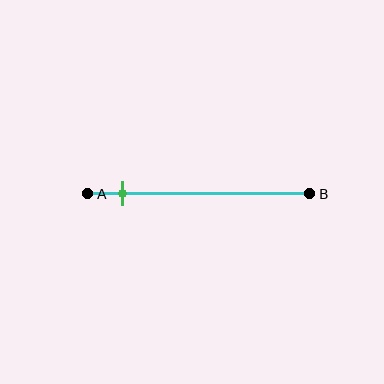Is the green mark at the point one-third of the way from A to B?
No, the mark is at about 15% from A, not at the 33% one-third point.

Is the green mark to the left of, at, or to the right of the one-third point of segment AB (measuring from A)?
The green mark is to the left of the one-third point of segment AB.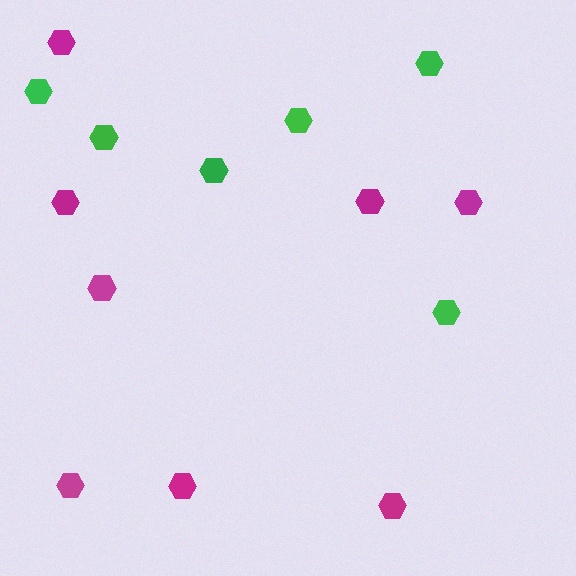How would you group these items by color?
There are 2 groups: one group of magenta hexagons (8) and one group of green hexagons (6).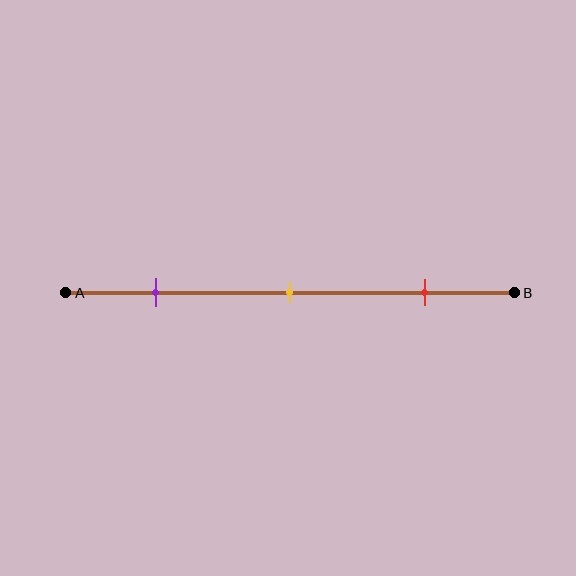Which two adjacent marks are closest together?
The purple and yellow marks are the closest adjacent pair.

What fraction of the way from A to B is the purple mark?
The purple mark is approximately 20% (0.2) of the way from A to B.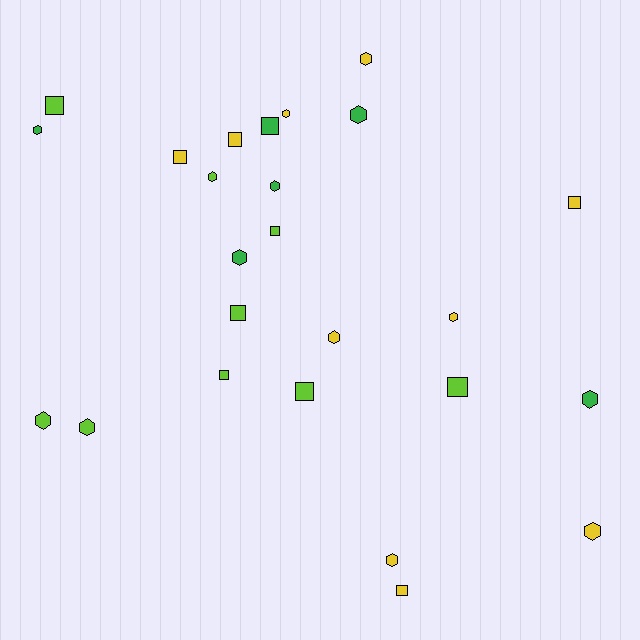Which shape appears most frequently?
Hexagon, with 14 objects.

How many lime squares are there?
There are 6 lime squares.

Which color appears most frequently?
Yellow, with 10 objects.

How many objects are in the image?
There are 25 objects.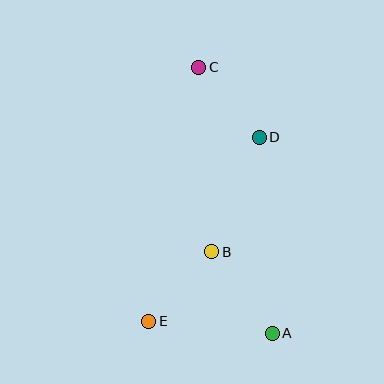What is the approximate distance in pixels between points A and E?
The distance between A and E is approximately 124 pixels.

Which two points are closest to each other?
Points C and D are closest to each other.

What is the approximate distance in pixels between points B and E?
The distance between B and E is approximately 94 pixels.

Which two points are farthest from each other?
Points A and C are farthest from each other.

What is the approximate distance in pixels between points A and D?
The distance between A and D is approximately 197 pixels.